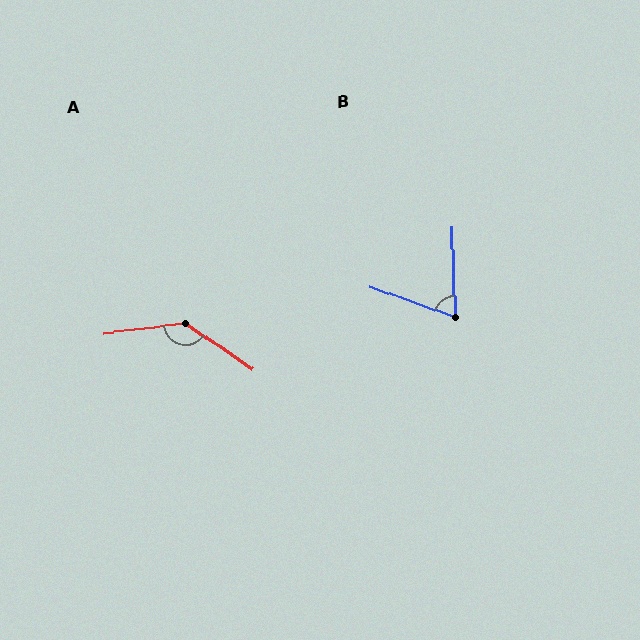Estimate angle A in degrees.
Approximately 139 degrees.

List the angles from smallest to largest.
B (68°), A (139°).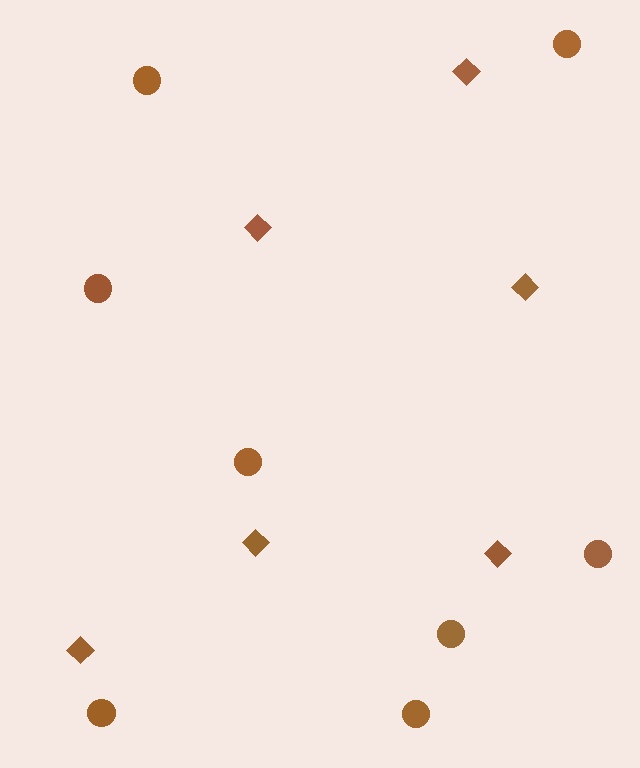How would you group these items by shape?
There are 2 groups: one group of diamonds (6) and one group of circles (8).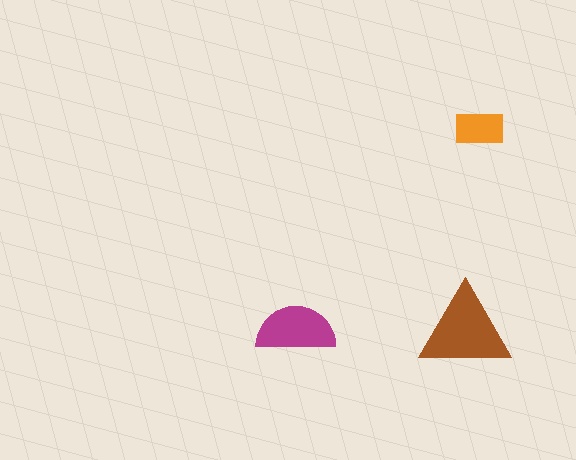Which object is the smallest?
The orange rectangle.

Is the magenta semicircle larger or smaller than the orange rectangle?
Larger.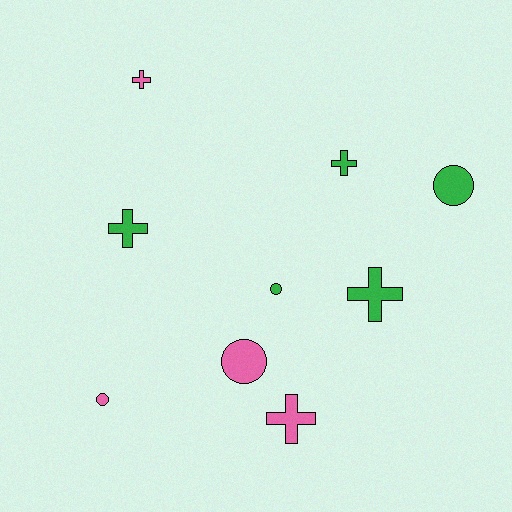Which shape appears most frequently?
Cross, with 5 objects.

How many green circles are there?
There are 2 green circles.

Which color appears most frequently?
Green, with 5 objects.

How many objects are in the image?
There are 9 objects.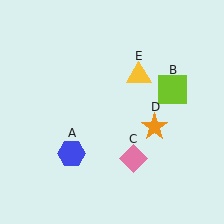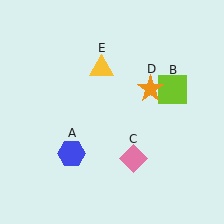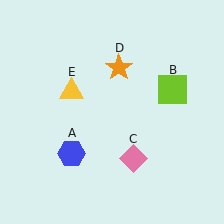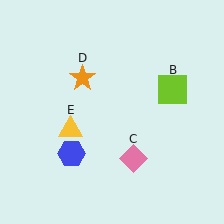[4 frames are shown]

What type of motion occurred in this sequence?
The orange star (object D), yellow triangle (object E) rotated counterclockwise around the center of the scene.